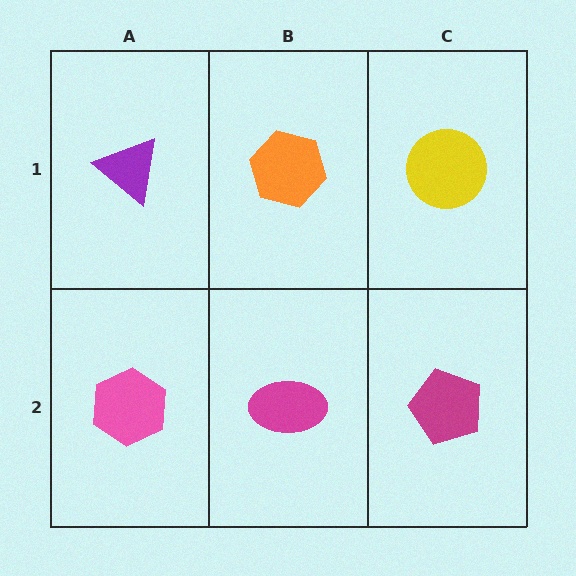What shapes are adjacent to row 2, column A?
A purple triangle (row 1, column A), a magenta ellipse (row 2, column B).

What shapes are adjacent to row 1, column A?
A pink hexagon (row 2, column A), an orange hexagon (row 1, column B).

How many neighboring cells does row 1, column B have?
3.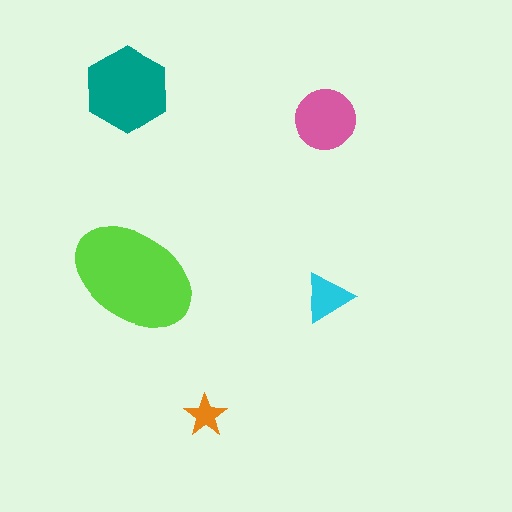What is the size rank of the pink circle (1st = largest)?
3rd.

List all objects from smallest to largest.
The orange star, the cyan triangle, the pink circle, the teal hexagon, the lime ellipse.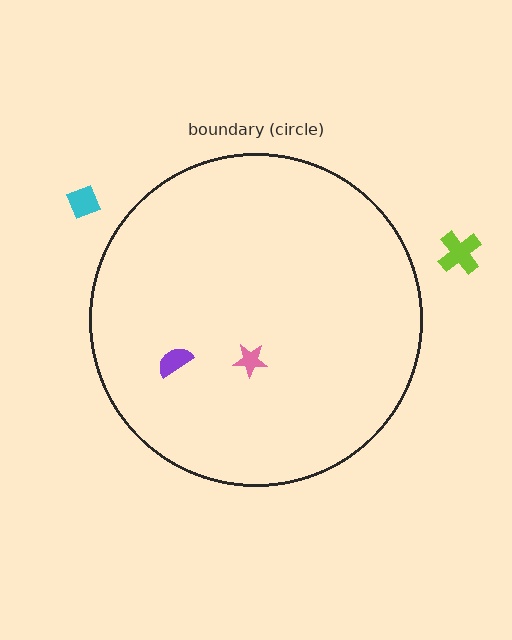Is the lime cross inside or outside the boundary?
Outside.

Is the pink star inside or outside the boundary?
Inside.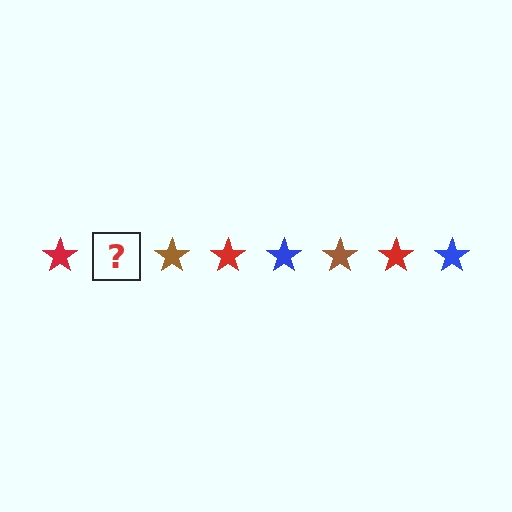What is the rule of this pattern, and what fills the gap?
The rule is that the pattern cycles through red, blue, brown stars. The gap should be filled with a blue star.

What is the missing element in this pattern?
The missing element is a blue star.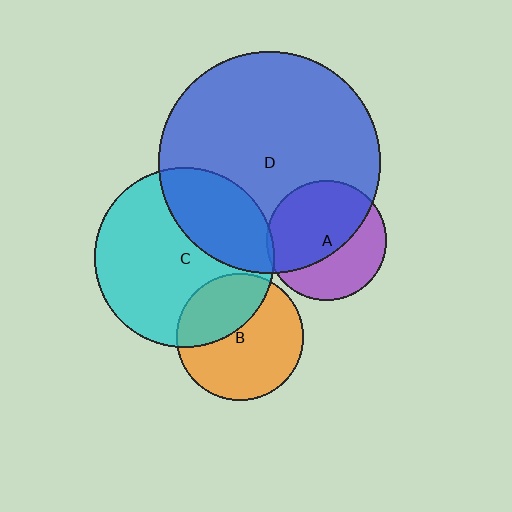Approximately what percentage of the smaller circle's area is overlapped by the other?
Approximately 5%.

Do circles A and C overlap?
Yes.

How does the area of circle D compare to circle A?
Approximately 3.4 times.